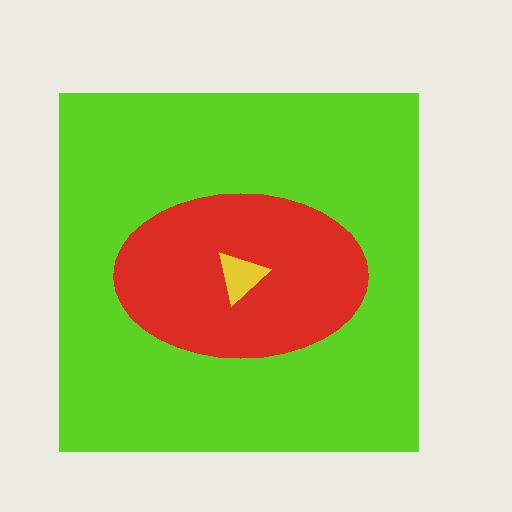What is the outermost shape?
The lime square.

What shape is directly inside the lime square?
The red ellipse.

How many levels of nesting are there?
3.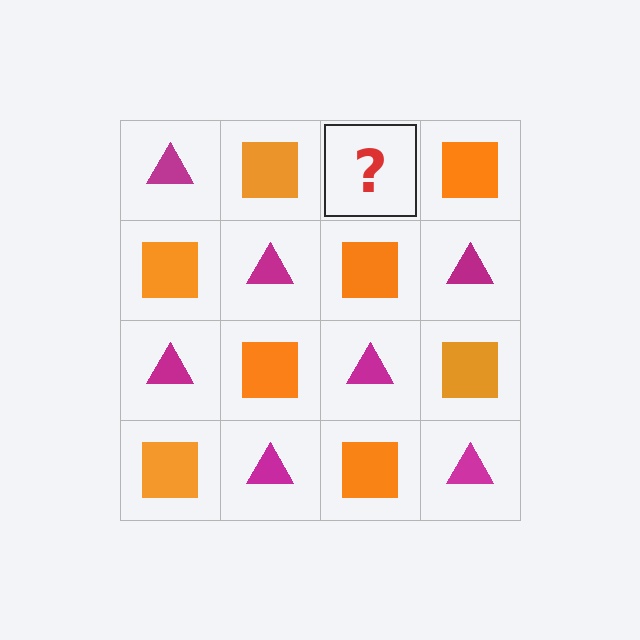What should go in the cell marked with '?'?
The missing cell should contain a magenta triangle.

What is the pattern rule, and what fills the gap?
The rule is that it alternates magenta triangle and orange square in a checkerboard pattern. The gap should be filled with a magenta triangle.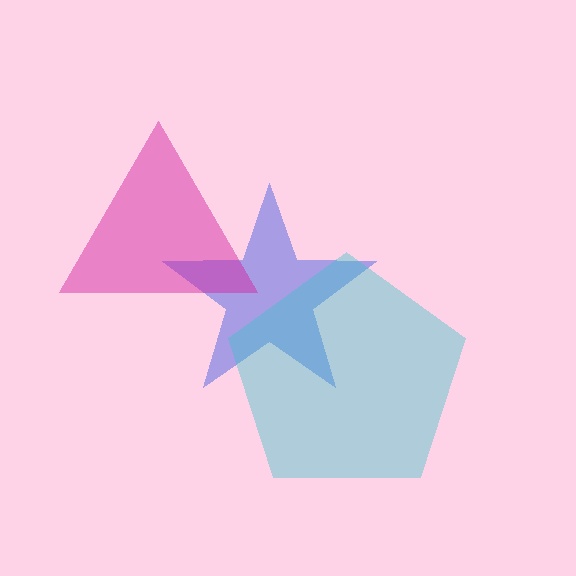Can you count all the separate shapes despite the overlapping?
Yes, there are 3 separate shapes.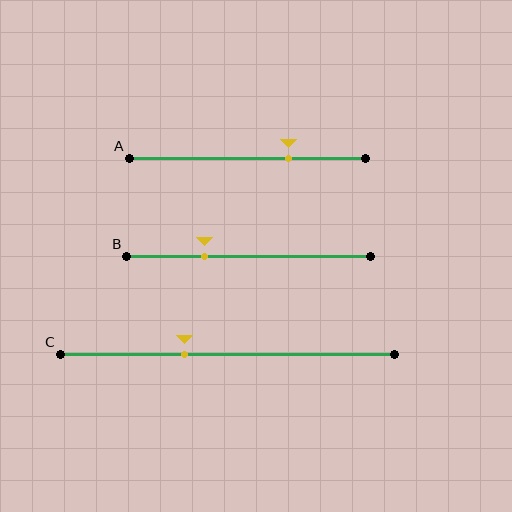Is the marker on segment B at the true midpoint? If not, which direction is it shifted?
No, the marker on segment B is shifted to the left by about 18% of the segment length.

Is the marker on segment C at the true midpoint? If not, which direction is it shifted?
No, the marker on segment C is shifted to the left by about 13% of the segment length.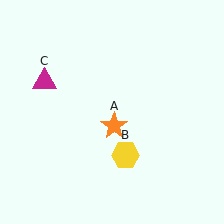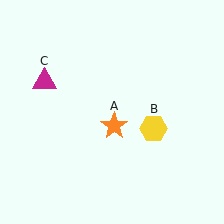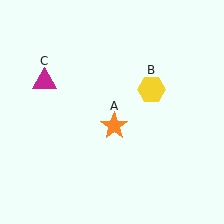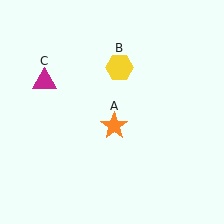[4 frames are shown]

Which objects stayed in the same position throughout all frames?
Orange star (object A) and magenta triangle (object C) remained stationary.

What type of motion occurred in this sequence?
The yellow hexagon (object B) rotated counterclockwise around the center of the scene.